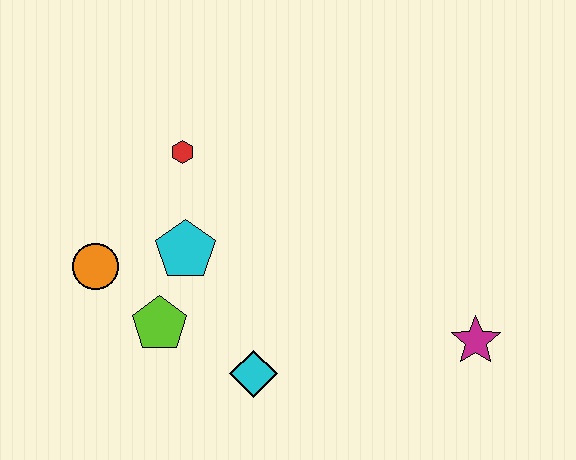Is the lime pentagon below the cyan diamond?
No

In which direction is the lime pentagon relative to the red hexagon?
The lime pentagon is below the red hexagon.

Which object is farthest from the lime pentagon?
The magenta star is farthest from the lime pentagon.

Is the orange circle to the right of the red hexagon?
No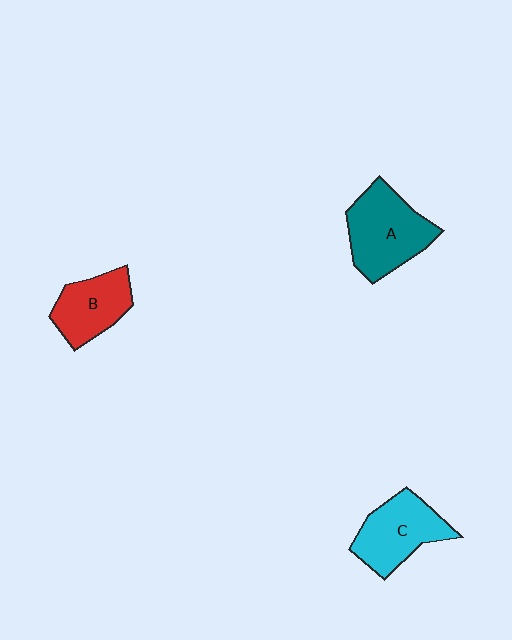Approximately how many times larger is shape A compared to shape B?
Approximately 1.4 times.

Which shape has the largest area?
Shape A (teal).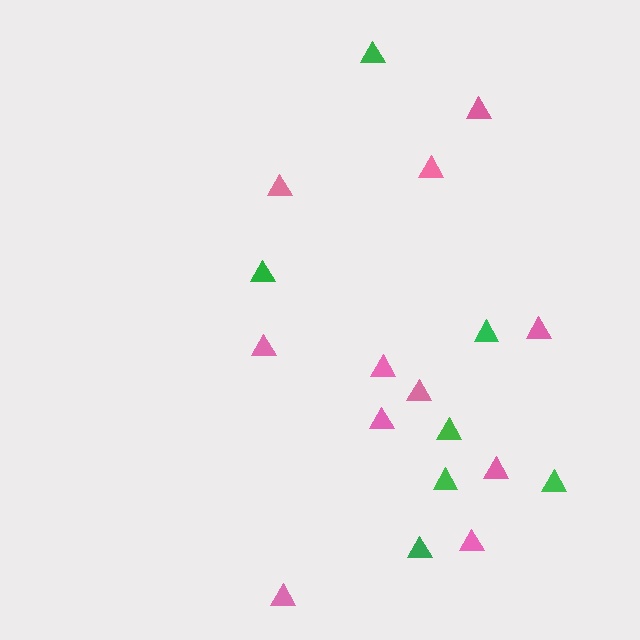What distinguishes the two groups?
There are 2 groups: one group of green triangles (7) and one group of pink triangles (11).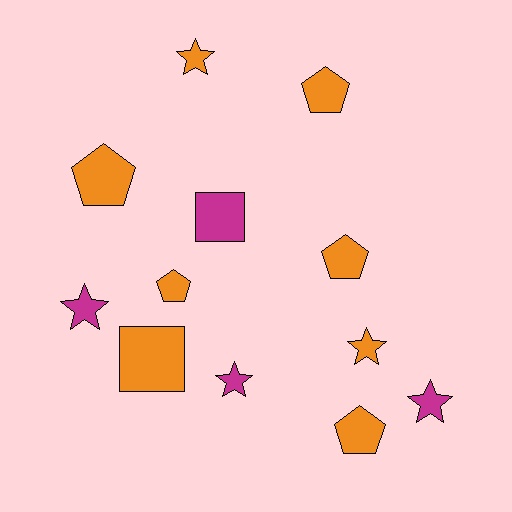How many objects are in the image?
There are 12 objects.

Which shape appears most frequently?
Star, with 5 objects.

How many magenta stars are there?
There are 3 magenta stars.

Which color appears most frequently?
Orange, with 8 objects.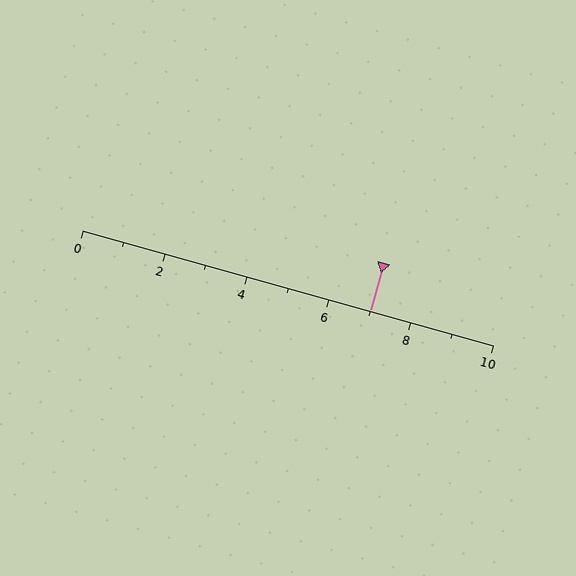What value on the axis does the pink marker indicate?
The marker indicates approximately 7.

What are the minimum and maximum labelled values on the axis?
The axis runs from 0 to 10.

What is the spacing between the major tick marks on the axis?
The major ticks are spaced 2 apart.